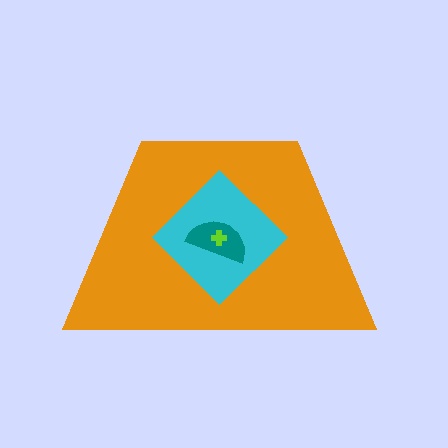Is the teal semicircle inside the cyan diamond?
Yes.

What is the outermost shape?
The orange trapezoid.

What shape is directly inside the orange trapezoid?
The cyan diamond.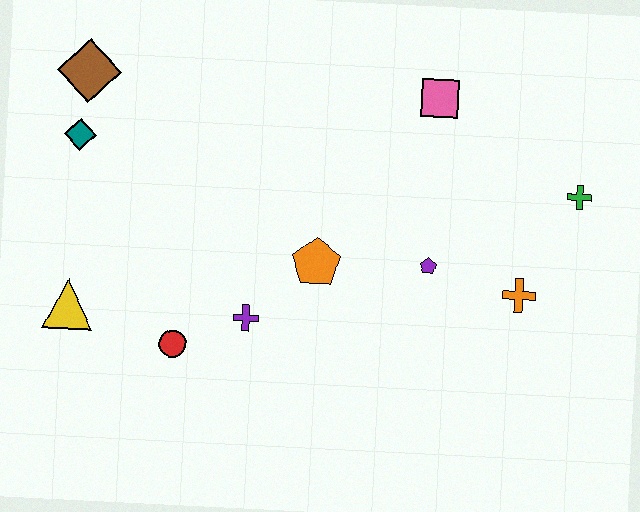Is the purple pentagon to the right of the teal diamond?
Yes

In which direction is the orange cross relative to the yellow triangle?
The orange cross is to the right of the yellow triangle.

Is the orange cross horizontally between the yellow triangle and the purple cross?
No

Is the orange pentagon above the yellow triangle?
Yes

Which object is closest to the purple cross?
The red circle is closest to the purple cross.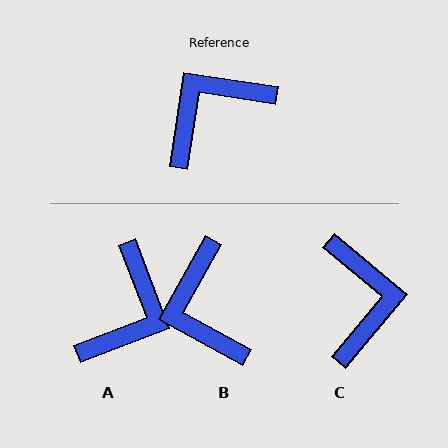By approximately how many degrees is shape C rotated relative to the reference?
Approximately 121 degrees clockwise.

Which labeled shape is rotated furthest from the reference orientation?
A, about 151 degrees away.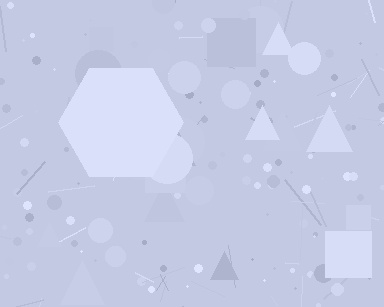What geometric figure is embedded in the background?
A hexagon is embedded in the background.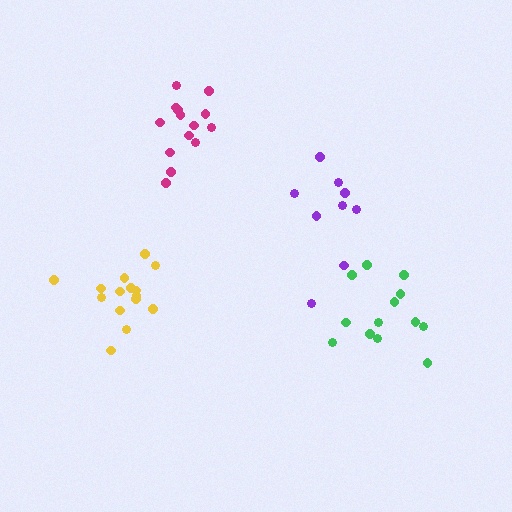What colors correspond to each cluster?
The clusters are colored: magenta, purple, yellow, green.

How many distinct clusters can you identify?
There are 4 distinct clusters.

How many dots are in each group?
Group 1: 14 dots, Group 2: 9 dots, Group 3: 15 dots, Group 4: 13 dots (51 total).